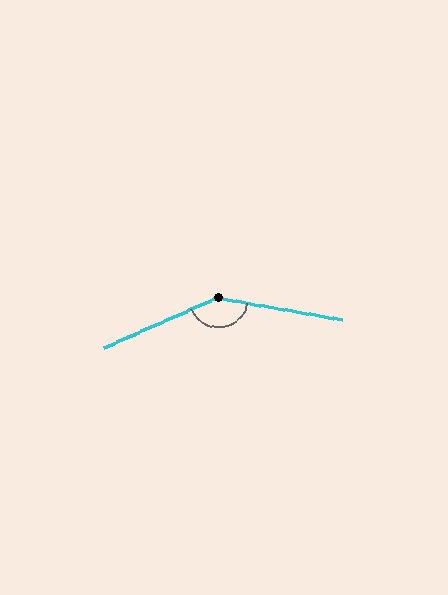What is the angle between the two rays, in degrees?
Approximately 146 degrees.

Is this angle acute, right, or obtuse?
It is obtuse.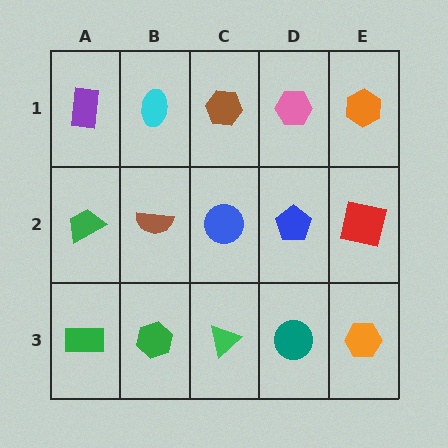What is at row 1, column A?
A purple rectangle.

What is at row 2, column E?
A red square.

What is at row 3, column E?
An orange hexagon.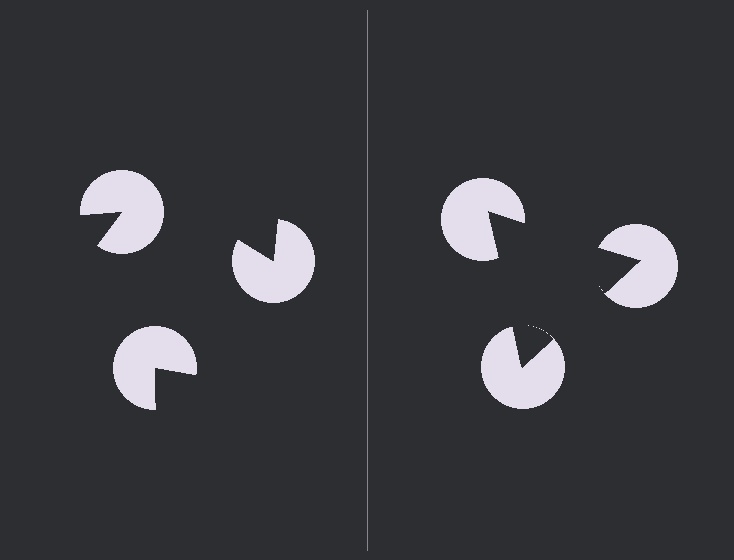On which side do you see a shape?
An illusory triangle appears on the right side. On the left side the wedge cuts are rotated, so no coherent shape forms.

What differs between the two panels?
The pac-man discs are positioned identically on both sides; only the wedge orientations differ. On the right they align to a triangle; on the left they are misaligned.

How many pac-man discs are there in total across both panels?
6 — 3 on each side.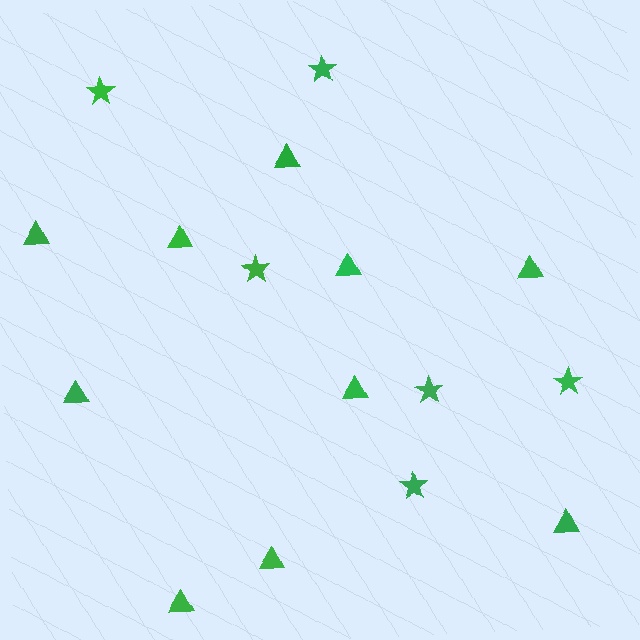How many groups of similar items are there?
There are 2 groups: one group of triangles (10) and one group of stars (6).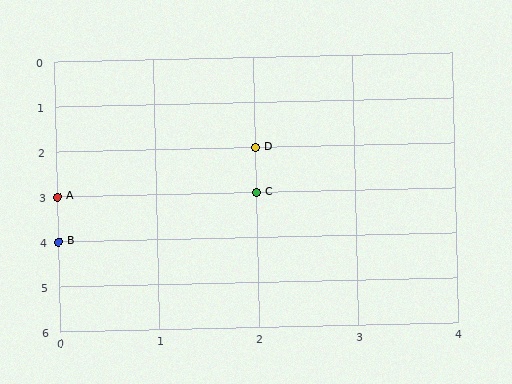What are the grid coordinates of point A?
Point A is at grid coordinates (0, 3).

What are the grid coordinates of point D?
Point D is at grid coordinates (2, 2).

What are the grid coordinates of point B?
Point B is at grid coordinates (0, 4).